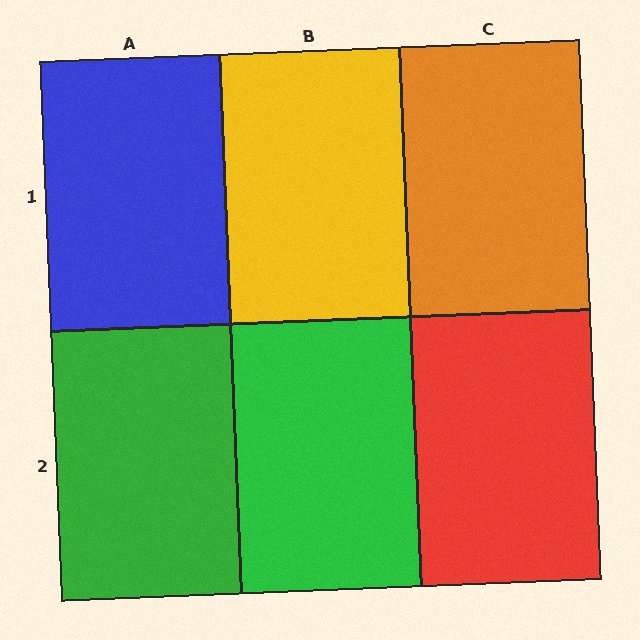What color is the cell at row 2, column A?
Green.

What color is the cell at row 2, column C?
Red.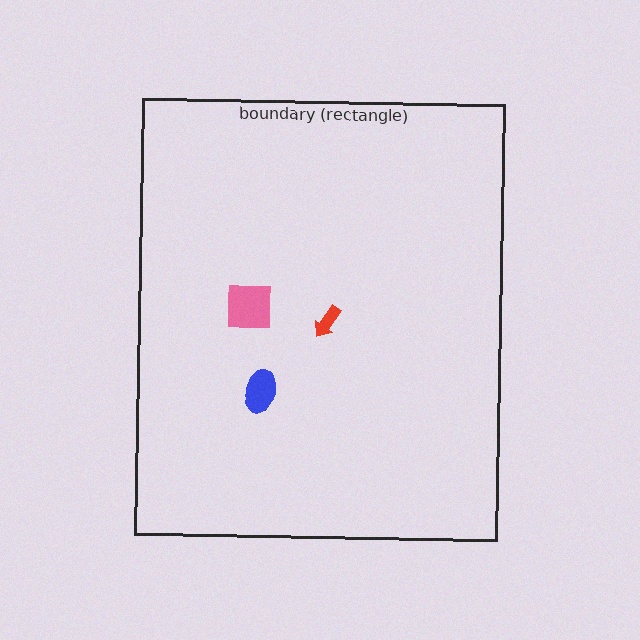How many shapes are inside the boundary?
3 inside, 0 outside.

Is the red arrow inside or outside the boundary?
Inside.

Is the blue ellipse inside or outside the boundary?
Inside.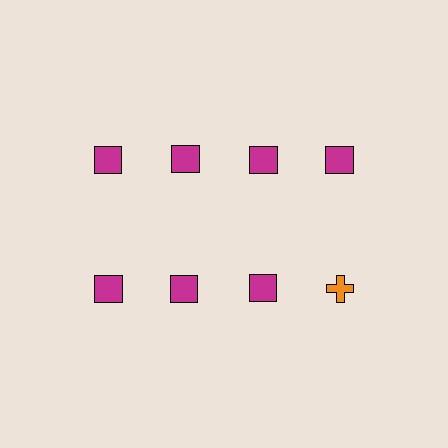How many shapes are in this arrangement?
There are 8 shapes arranged in a grid pattern.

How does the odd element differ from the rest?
It differs in both color (orange instead of magenta) and shape (cross instead of square).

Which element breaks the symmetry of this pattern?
The orange cross in the second row, second from right column breaks the symmetry. All other shapes are magenta squares.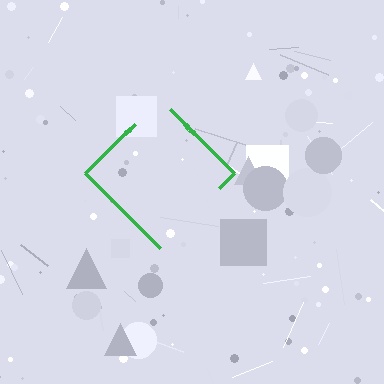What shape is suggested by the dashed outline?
The dashed outline suggests a diamond.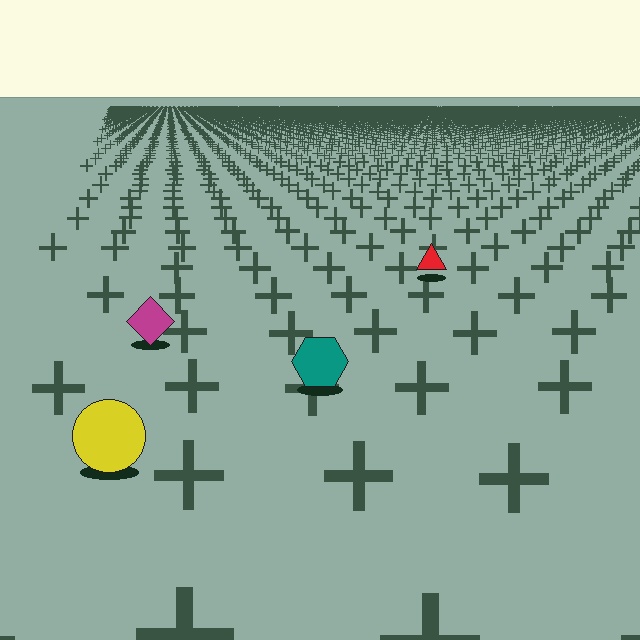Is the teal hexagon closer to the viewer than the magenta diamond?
Yes. The teal hexagon is closer — you can tell from the texture gradient: the ground texture is coarser near it.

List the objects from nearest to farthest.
From nearest to farthest: the yellow circle, the teal hexagon, the magenta diamond, the red triangle.